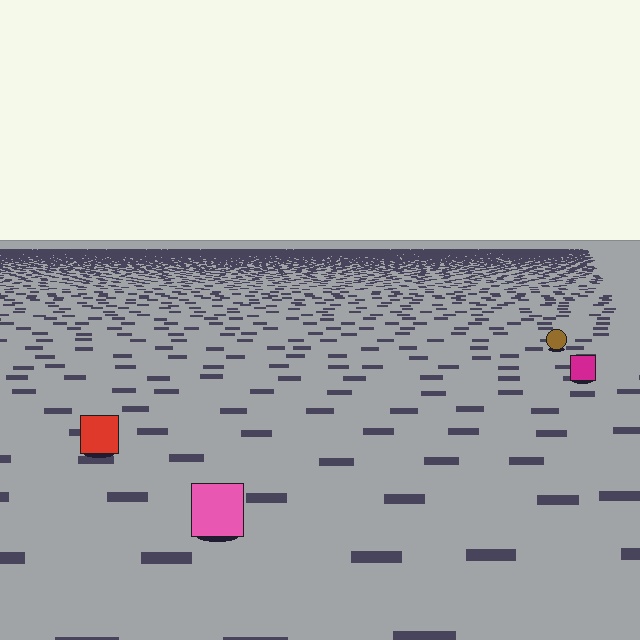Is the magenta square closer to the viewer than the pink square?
No. The pink square is closer — you can tell from the texture gradient: the ground texture is coarser near it.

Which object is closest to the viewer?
The pink square is closest. The texture marks near it are larger and more spread out.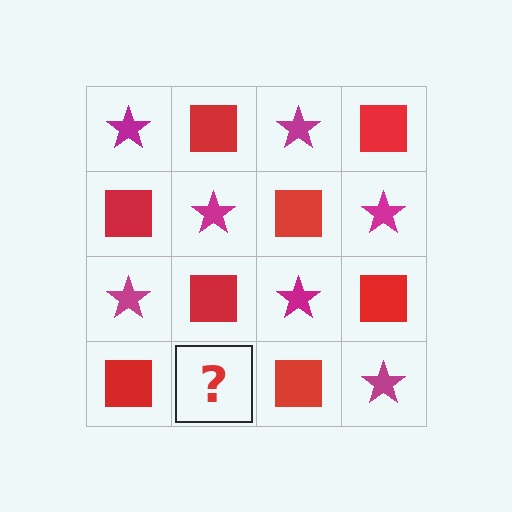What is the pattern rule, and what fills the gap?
The rule is that it alternates magenta star and red square in a checkerboard pattern. The gap should be filled with a magenta star.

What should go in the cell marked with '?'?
The missing cell should contain a magenta star.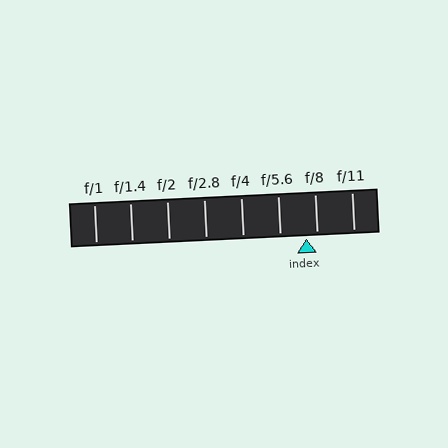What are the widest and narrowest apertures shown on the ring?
The widest aperture shown is f/1 and the narrowest is f/11.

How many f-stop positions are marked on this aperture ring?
There are 8 f-stop positions marked.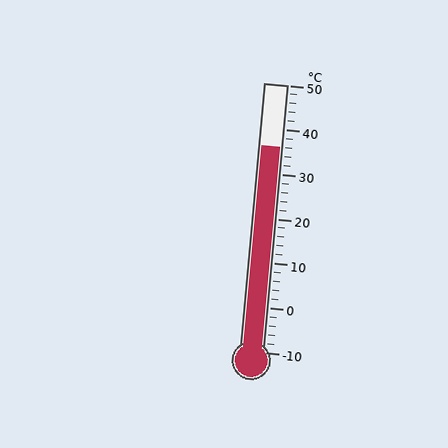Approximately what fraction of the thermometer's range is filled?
The thermometer is filled to approximately 75% of its range.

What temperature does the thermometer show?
The thermometer shows approximately 36°C.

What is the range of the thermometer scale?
The thermometer scale ranges from -10°C to 50°C.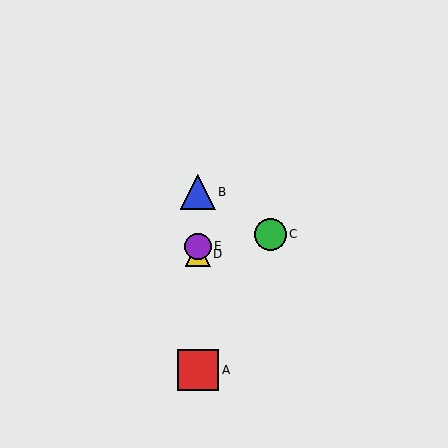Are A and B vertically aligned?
Yes, both are at x≈198.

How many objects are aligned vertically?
4 objects (A, B, D, E) are aligned vertically.